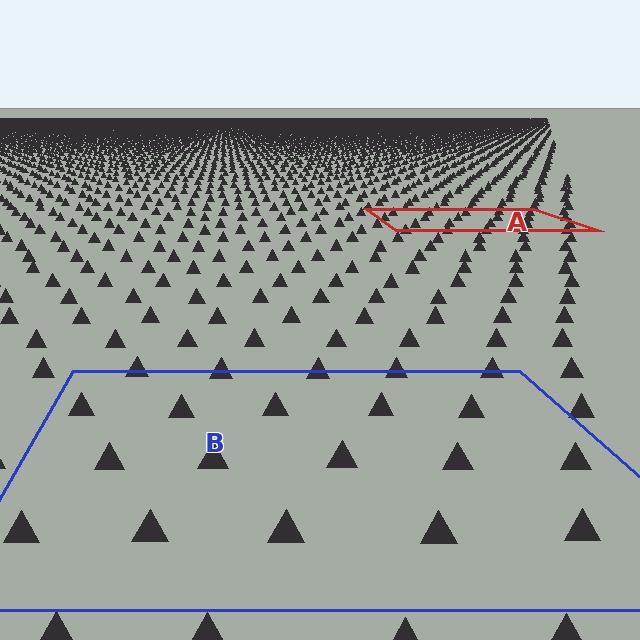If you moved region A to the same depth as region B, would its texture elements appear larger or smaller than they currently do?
They would appear larger. At a closer depth, the same texture elements are projected at a bigger on-screen size.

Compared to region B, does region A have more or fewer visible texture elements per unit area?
Region A has more texture elements per unit area — they are packed more densely because it is farther away.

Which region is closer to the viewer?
Region B is closer. The texture elements there are larger and more spread out.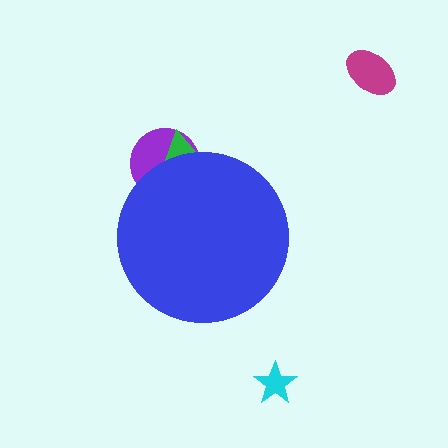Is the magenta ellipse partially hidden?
No, the magenta ellipse is fully visible.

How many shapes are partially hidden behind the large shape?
2 shapes are partially hidden.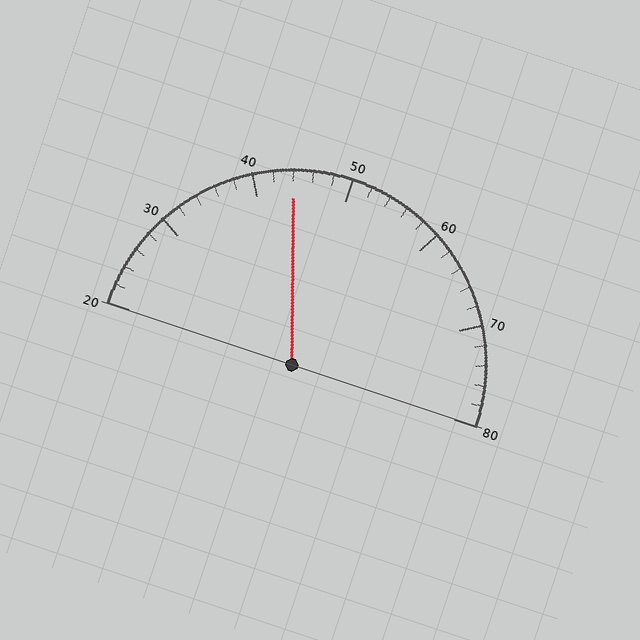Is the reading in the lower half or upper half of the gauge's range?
The reading is in the lower half of the range (20 to 80).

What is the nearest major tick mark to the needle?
The nearest major tick mark is 40.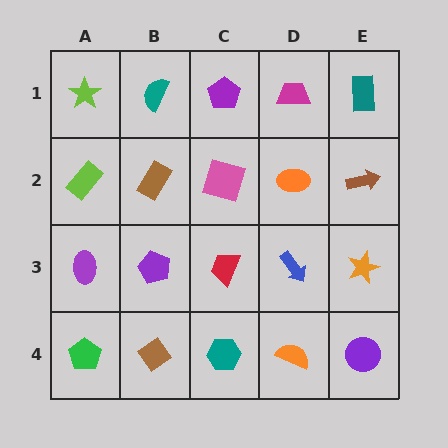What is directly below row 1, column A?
A lime rectangle.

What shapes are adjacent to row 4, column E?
An orange star (row 3, column E), an orange semicircle (row 4, column D).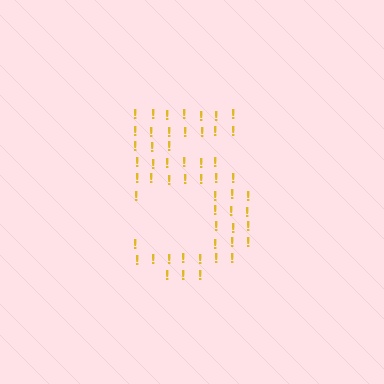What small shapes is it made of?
It is made of small exclamation marks.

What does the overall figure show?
The overall figure shows the digit 5.